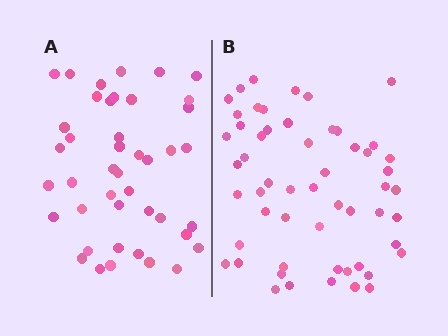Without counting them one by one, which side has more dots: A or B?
Region B (the right region) has more dots.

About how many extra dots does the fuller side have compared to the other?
Region B has roughly 12 or so more dots than region A.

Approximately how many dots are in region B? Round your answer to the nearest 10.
About 60 dots. (The exact count is 55, which rounds to 60.)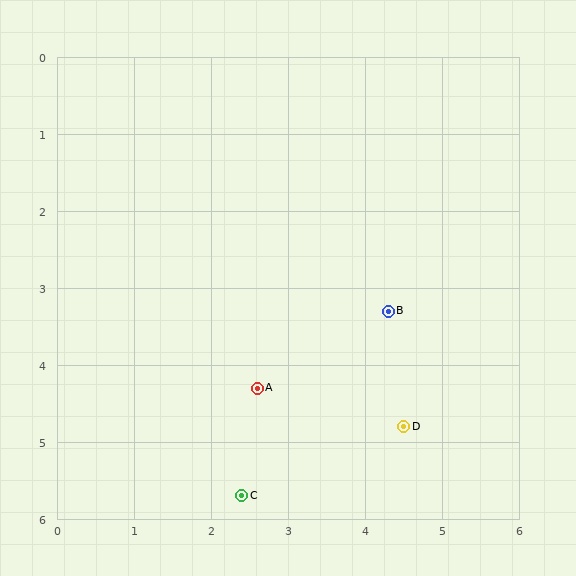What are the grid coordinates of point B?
Point B is at approximately (4.3, 3.3).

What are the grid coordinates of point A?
Point A is at approximately (2.6, 4.3).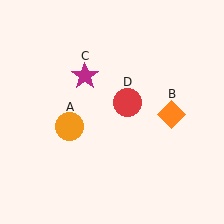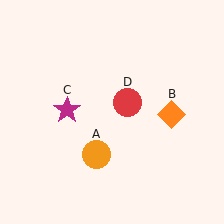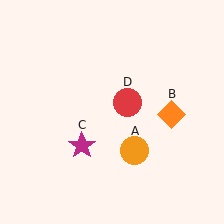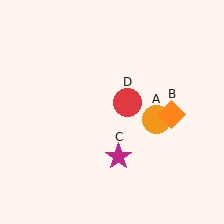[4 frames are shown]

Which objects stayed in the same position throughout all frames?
Orange diamond (object B) and red circle (object D) remained stationary.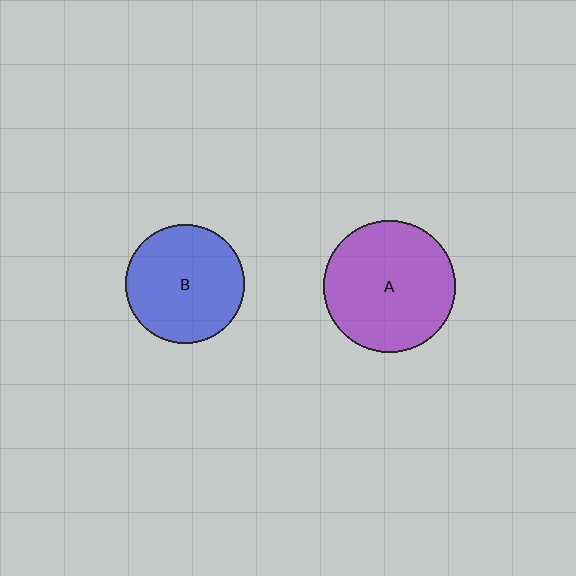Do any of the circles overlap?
No, none of the circles overlap.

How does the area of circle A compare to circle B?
Approximately 1.2 times.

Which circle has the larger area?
Circle A (purple).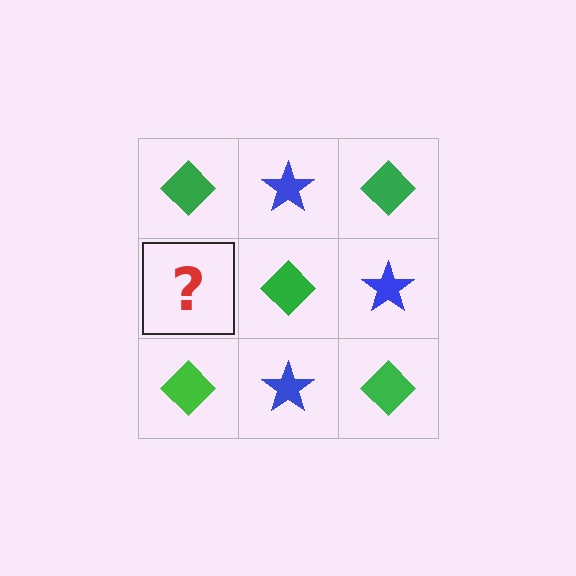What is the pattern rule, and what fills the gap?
The rule is that it alternates green diamond and blue star in a checkerboard pattern. The gap should be filled with a blue star.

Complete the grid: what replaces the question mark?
The question mark should be replaced with a blue star.